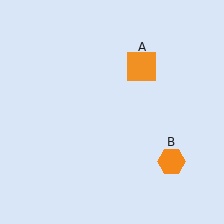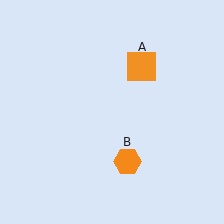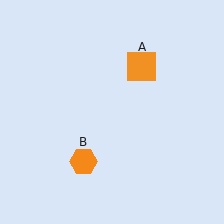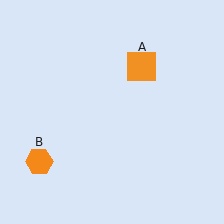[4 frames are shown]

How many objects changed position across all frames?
1 object changed position: orange hexagon (object B).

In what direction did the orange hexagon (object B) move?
The orange hexagon (object B) moved left.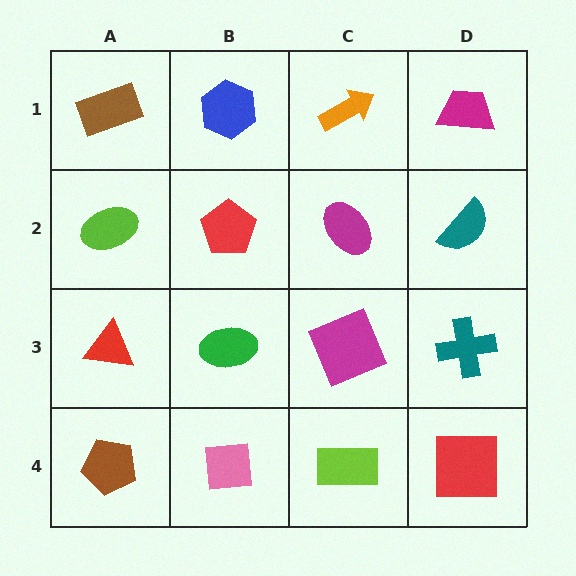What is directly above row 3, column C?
A magenta ellipse.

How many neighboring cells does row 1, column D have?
2.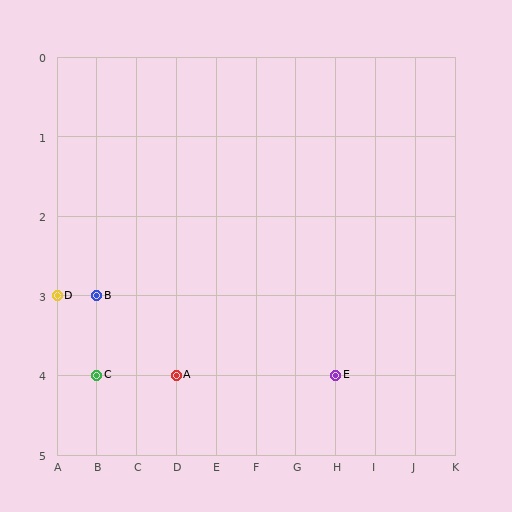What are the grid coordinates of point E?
Point E is at grid coordinates (H, 4).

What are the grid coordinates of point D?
Point D is at grid coordinates (A, 3).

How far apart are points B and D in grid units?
Points B and D are 1 column apart.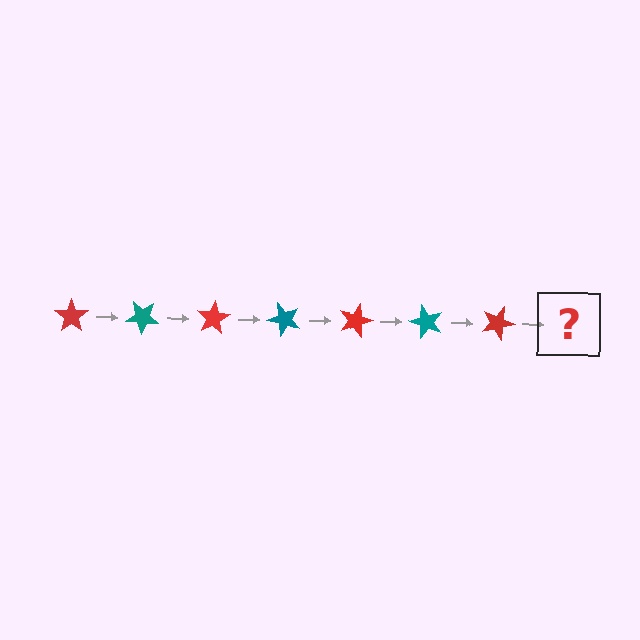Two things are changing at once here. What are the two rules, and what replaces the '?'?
The two rules are that it rotates 40 degrees each step and the color cycles through red and teal. The '?' should be a teal star, rotated 280 degrees from the start.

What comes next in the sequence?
The next element should be a teal star, rotated 280 degrees from the start.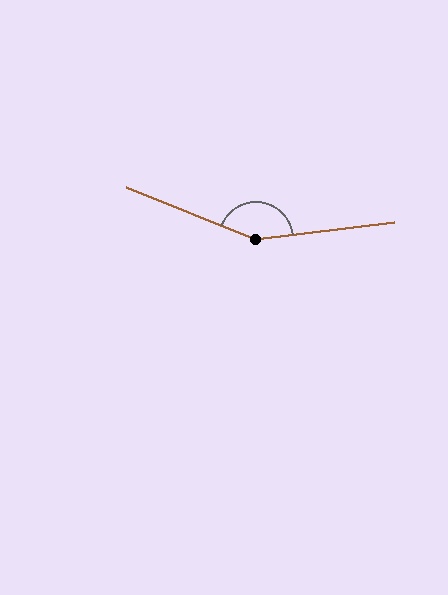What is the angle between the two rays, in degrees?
Approximately 151 degrees.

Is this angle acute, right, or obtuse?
It is obtuse.